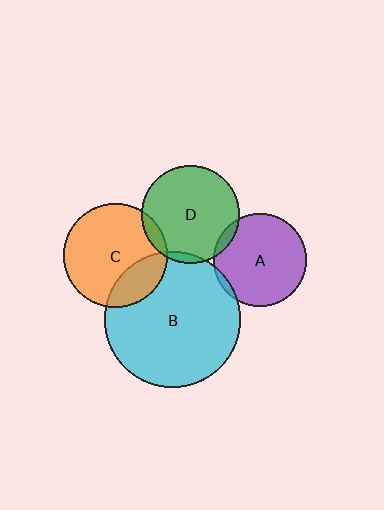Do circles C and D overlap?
Yes.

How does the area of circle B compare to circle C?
Approximately 1.7 times.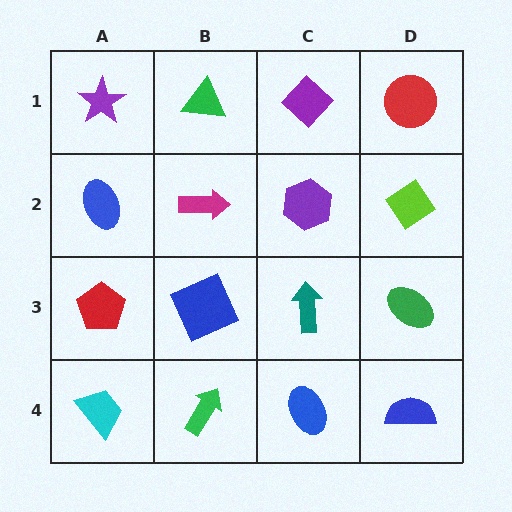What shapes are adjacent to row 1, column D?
A lime diamond (row 2, column D), a purple diamond (row 1, column C).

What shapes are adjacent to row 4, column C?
A teal arrow (row 3, column C), a green arrow (row 4, column B), a blue semicircle (row 4, column D).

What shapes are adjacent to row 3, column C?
A purple hexagon (row 2, column C), a blue ellipse (row 4, column C), a blue square (row 3, column B), a green ellipse (row 3, column D).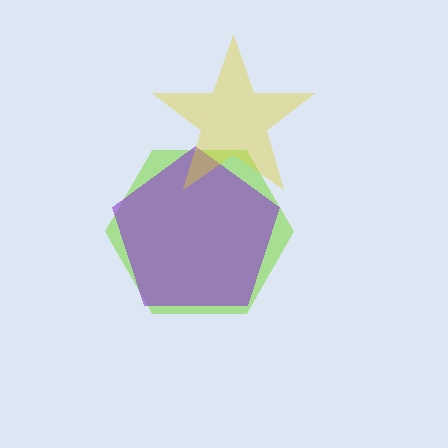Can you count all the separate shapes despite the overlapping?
Yes, there are 3 separate shapes.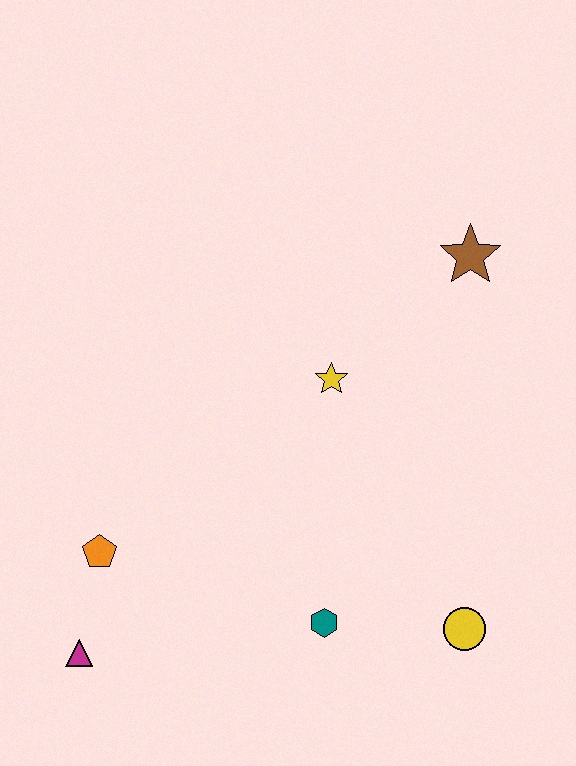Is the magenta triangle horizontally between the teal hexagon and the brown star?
No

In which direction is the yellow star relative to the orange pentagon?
The yellow star is to the right of the orange pentagon.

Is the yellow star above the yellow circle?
Yes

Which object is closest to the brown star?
The yellow star is closest to the brown star.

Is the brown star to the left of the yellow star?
No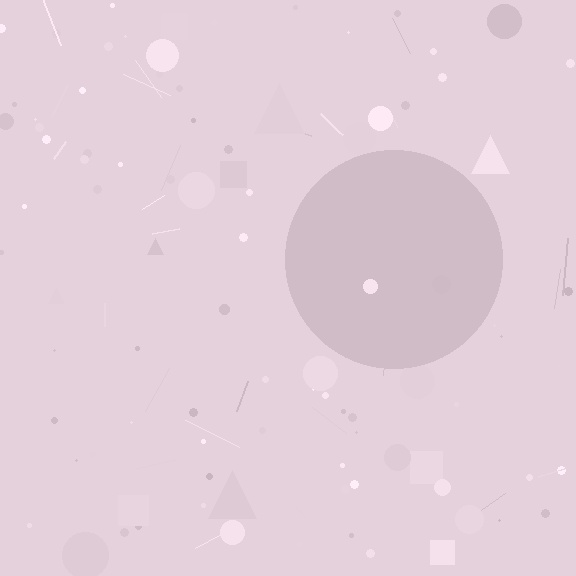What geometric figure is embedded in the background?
A circle is embedded in the background.